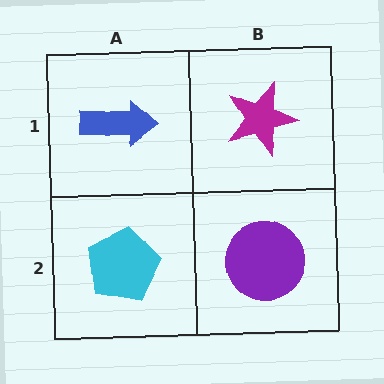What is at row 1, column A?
A blue arrow.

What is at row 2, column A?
A cyan pentagon.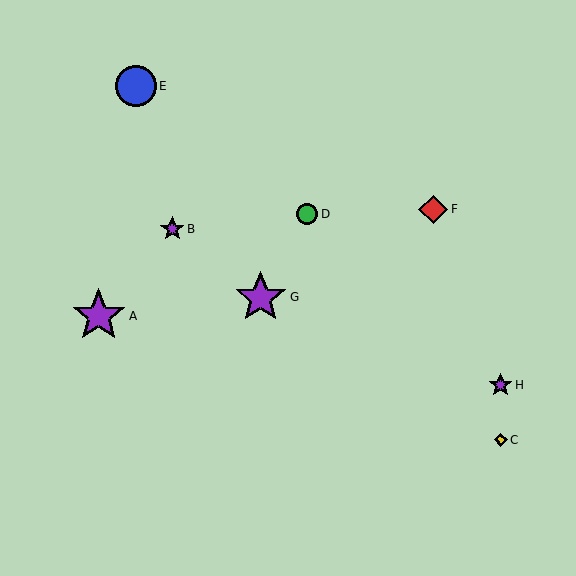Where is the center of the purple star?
The center of the purple star is at (99, 316).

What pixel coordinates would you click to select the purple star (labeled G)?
Click at (261, 297) to select the purple star G.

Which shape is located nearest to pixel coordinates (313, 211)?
The green circle (labeled D) at (307, 214) is nearest to that location.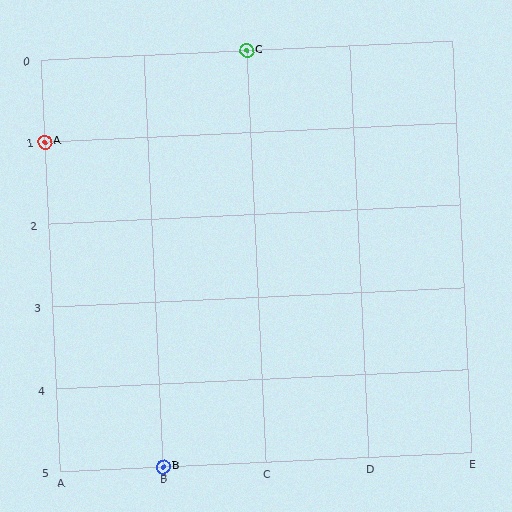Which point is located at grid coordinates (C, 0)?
Point C is at (C, 0).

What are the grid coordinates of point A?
Point A is at grid coordinates (A, 1).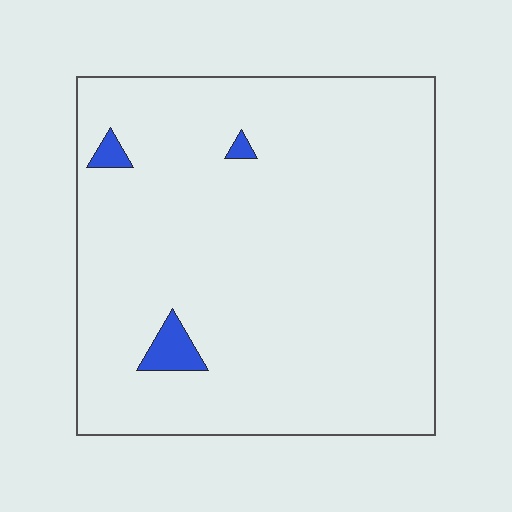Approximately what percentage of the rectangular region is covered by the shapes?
Approximately 5%.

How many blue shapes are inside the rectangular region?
3.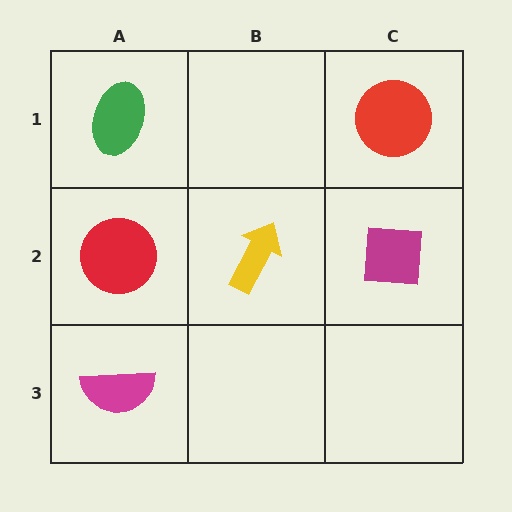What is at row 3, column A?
A magenta semicircle.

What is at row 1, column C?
A red circle.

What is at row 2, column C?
A magenta square.